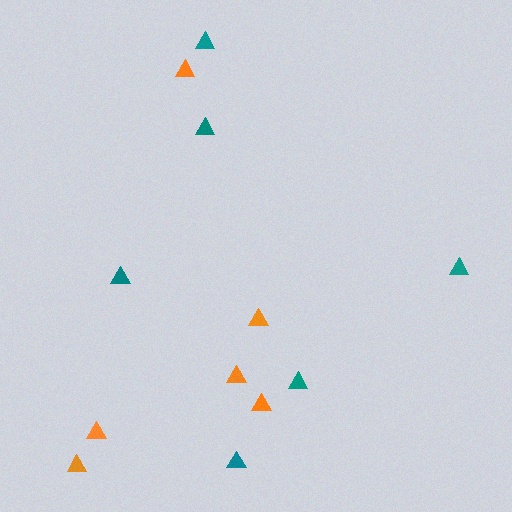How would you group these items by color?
There are 2 groups: one group of orange triangles (6) and one group of teal triangles (6).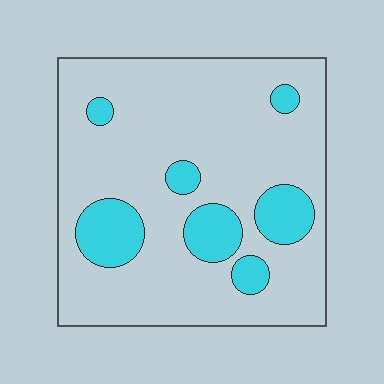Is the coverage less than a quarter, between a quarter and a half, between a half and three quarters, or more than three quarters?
Less than a quarter.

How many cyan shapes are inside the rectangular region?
7.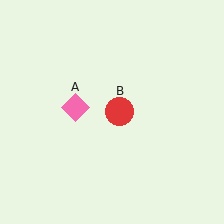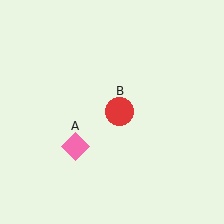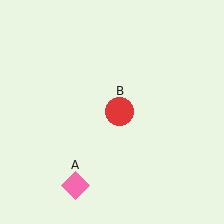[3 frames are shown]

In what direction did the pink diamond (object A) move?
The pink diamond (object A) moved down.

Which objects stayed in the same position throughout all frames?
Red circle (object B) remained stationary.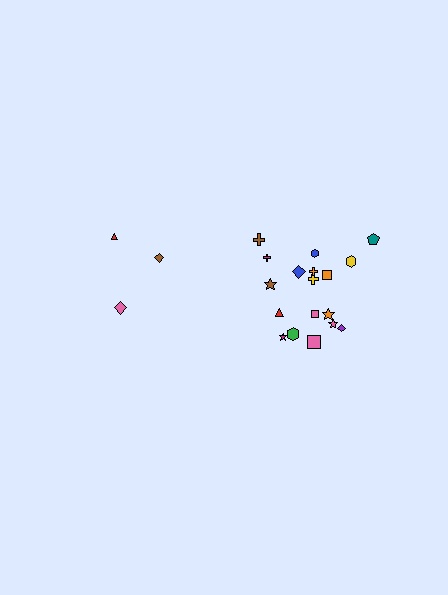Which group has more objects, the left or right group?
The right group.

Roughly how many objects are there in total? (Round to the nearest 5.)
Roughly 20 objects in total.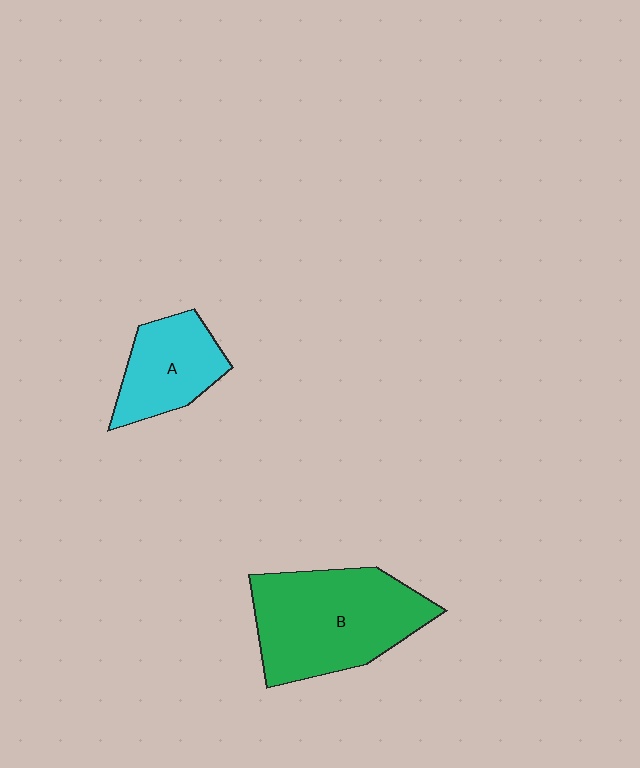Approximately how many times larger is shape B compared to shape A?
Approximately 1.8 times.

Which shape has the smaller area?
Shape A (cyan).